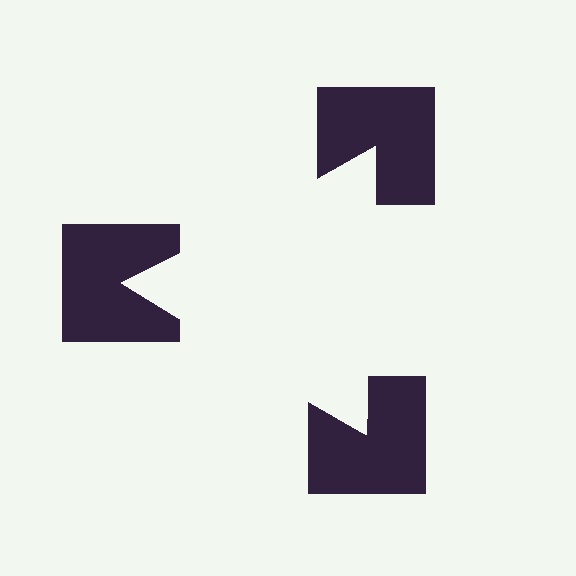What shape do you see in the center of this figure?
An illusory triangle — its edges are inferred from the aligned wedge cuts in the notched squares, not physically drawn.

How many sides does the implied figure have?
3 sides.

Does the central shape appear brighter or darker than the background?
It typically appears slightly brighter than the background, even though no actual brightness change is drawn.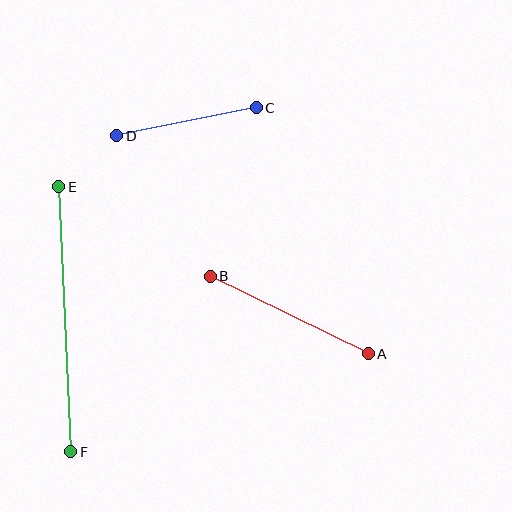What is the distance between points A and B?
The distance is approximately 176 pixels.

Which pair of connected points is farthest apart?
Points E and F are farthest apart.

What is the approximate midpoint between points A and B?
The midpoint is at approximately (289, 315) pixels.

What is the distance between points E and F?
The distance is approximately 265 pixels.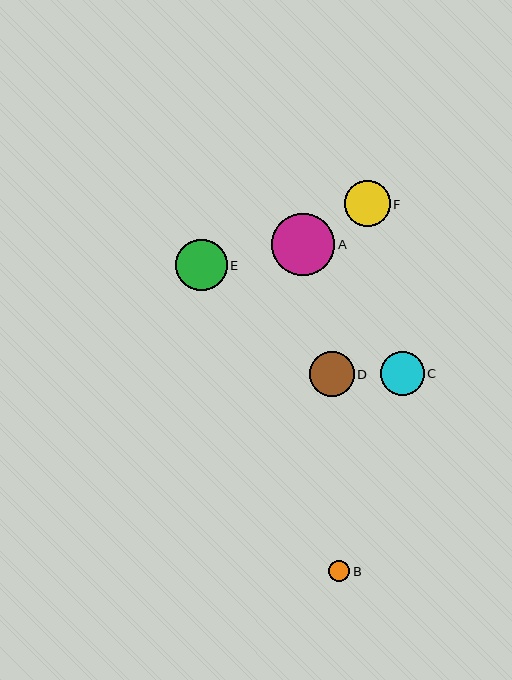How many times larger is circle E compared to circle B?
Circle E is approximately 2.5 times the size of circle B.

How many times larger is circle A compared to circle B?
Circle A is approximately 3.0 times the size of circle B.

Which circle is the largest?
Circle A is the largest with a size of approximately 63 pixels.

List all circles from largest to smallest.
From largest to smallest: A, E, F, D, C, B.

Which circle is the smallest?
Circle B is the smallest with a size of approximately 21 pixels.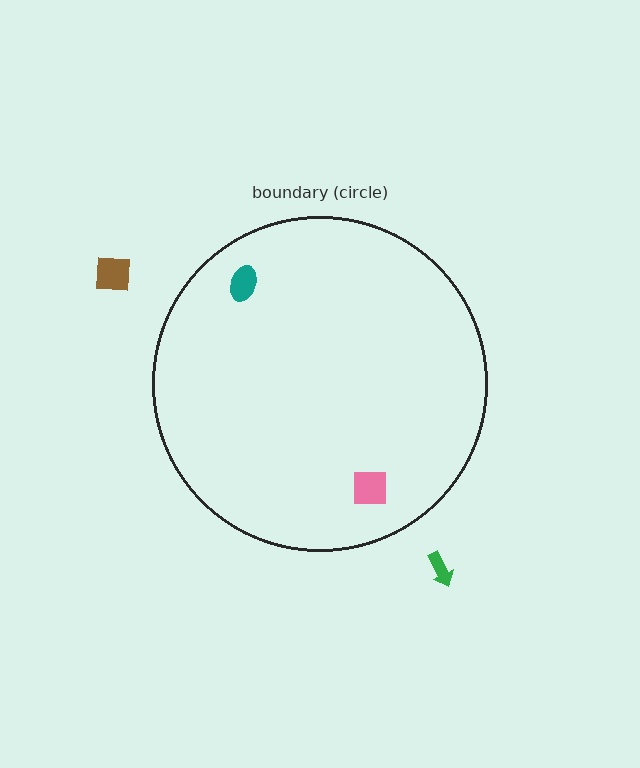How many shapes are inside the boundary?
2 inside, 2 outside.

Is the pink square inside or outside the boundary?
Inside.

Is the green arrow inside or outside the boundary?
Outside.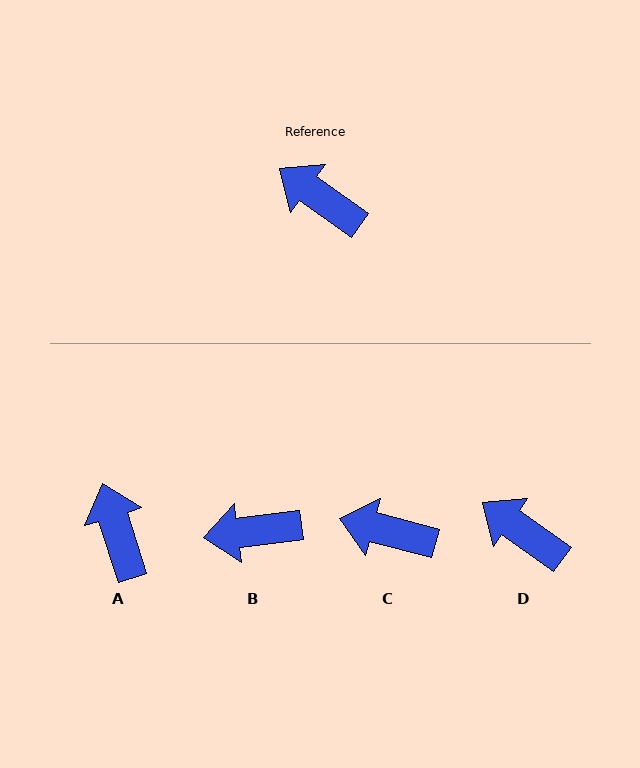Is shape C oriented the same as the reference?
No, it is off by about 21 degrees.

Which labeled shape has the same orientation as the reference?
D.